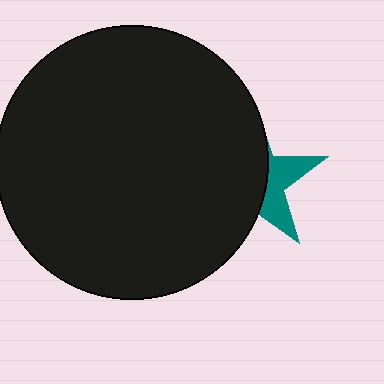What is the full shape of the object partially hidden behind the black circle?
The partially hidden object is a teal star.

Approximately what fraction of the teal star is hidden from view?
Roughly 66% of the teal star is hidden behind the black circle.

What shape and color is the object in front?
The object in front is a black circle.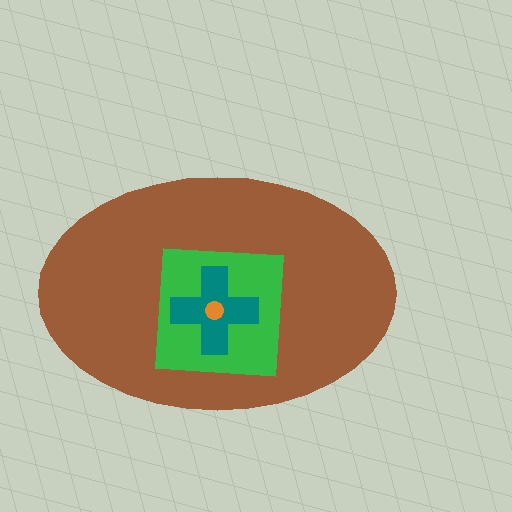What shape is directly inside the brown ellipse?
The green square.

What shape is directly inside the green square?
The teal cross.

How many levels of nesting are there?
4.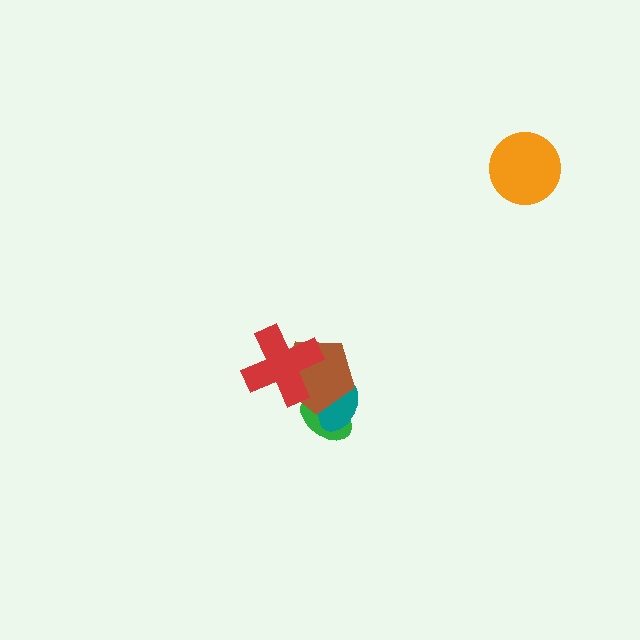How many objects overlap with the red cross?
1 object overlaps with the red cross.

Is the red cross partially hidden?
No, no other shape covers it.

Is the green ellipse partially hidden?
Yes, it is partially covered by another shape.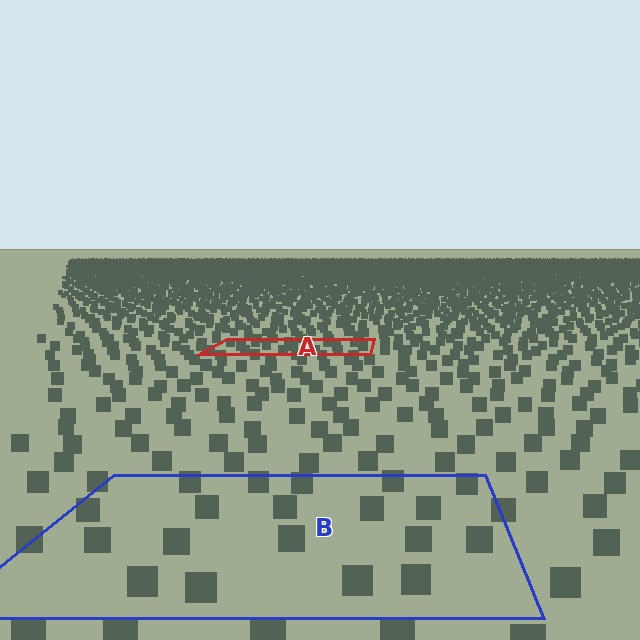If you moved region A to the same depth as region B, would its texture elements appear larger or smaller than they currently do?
They would appear larger. At a closer depth, the same texture elements are projected at a bigger on-screen size.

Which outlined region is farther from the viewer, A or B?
Region A is farther from the viewer — the texture elements inside it appear smaller and more densely packed.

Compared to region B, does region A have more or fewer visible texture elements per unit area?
Region A has more texture elements per unit area — they are packed more densely because it is farther away.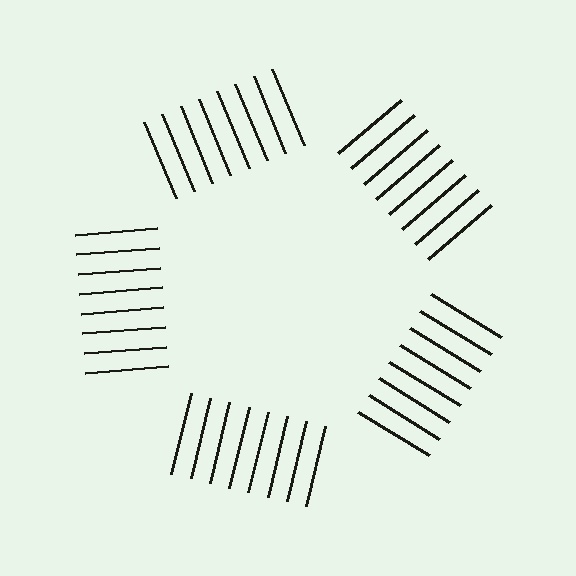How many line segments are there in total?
40 — 8 along each of the 5 edges.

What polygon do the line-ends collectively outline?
An illusory pentagon — the line segments terminate on its edges but no continuous stroke is drawn.